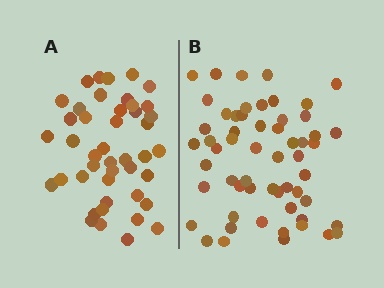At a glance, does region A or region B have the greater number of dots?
Region B (the right region) has more dots.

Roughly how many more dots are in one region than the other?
Region B has approximately 15 more dots than region A.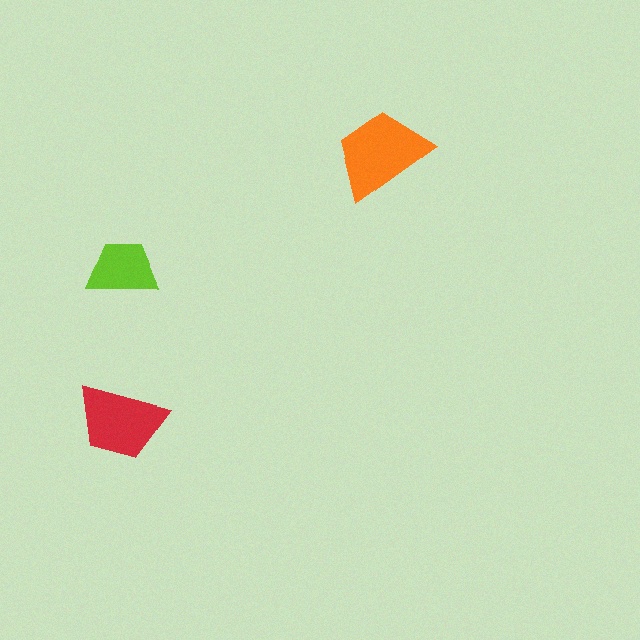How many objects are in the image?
There are 3 objects in the image.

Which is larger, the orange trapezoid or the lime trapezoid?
The orange one.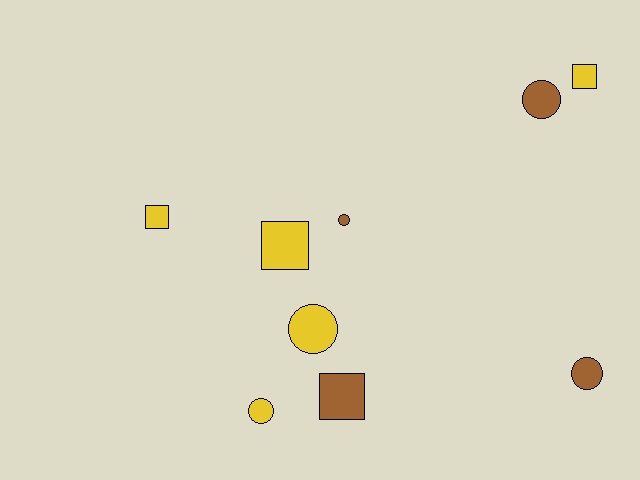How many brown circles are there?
There are 3 brown circles.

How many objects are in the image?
There are 9 objects.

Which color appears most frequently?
Yellow, with 5 objects.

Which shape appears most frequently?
Circle, with 5 objects.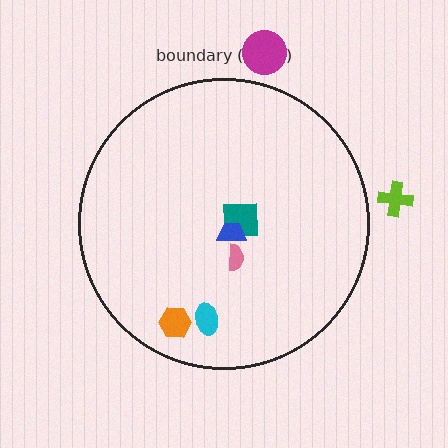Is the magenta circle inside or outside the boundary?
Outside.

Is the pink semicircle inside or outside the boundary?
Inside.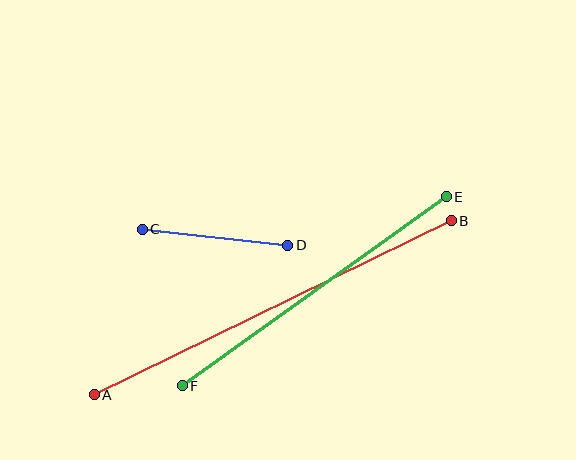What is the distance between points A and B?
The distance is approximately 397 pixels.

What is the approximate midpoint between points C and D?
The midpoint is at approximately (215, 237) pixels.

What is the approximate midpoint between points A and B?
The midpoint is at approximately (273, 308) pixels.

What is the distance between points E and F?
The distance is approximately 325 pixels.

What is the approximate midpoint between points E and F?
The midpoint is at approximately (314, 291) pixels.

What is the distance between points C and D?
The distance is approximately 146 pixels.